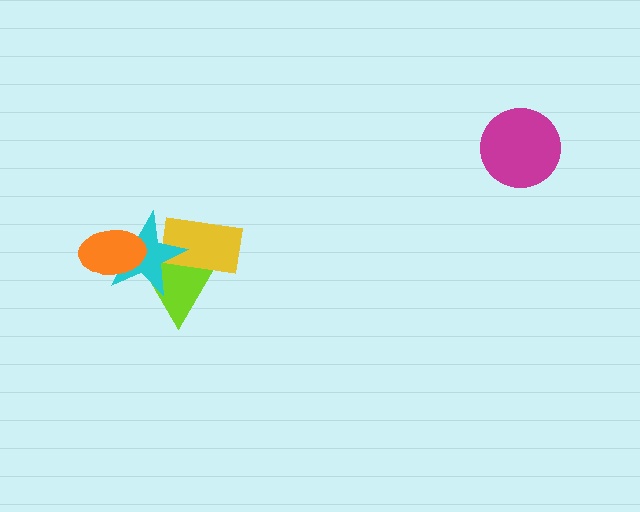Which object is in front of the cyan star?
The orange ellipse is in front of the cyan star.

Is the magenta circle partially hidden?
No, no other shape covers it.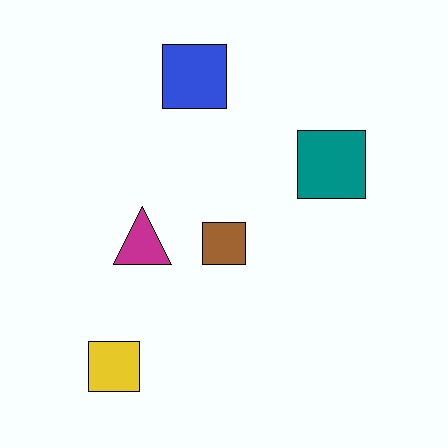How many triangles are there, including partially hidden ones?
There is 1 triangle.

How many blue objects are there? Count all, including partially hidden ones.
There is 1 blue object.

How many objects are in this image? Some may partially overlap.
There are 5 objects.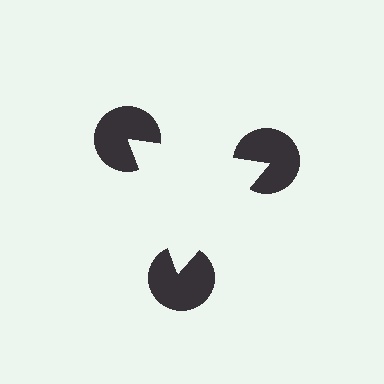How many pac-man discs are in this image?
There are 3 — one at each vertex of the illusory triangle.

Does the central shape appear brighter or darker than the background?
It typically appears slightly brighter than the background, even though no actual brightness change is drawn.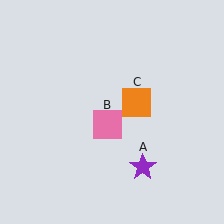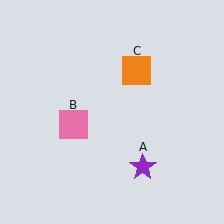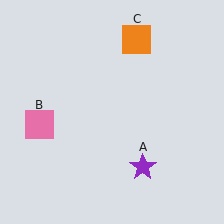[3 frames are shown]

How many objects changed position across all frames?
2 objects changed position: pink square (object B), orange square (object C).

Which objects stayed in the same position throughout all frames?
Purple star (object A) remained stationary.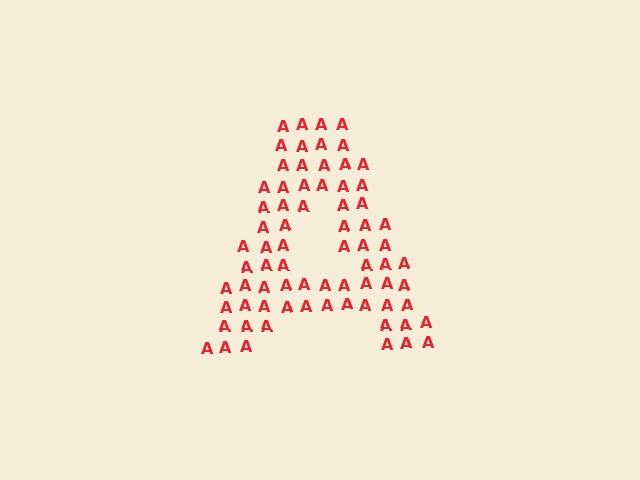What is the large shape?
The large shape is the letter A.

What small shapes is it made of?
It is made of small letter A's.